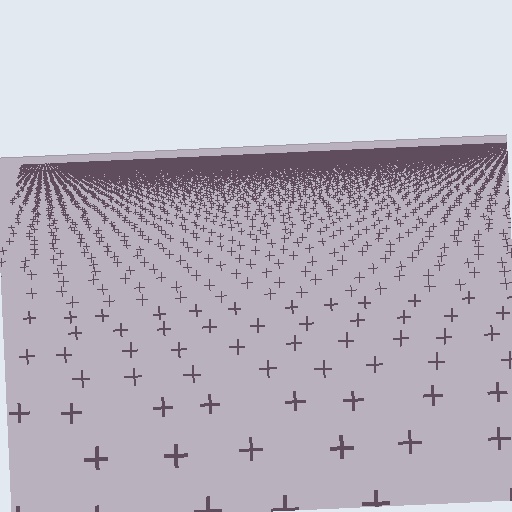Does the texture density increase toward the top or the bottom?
Density increases toward the top.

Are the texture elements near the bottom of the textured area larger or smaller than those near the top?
Larger. Near the bottom, elements are closer to the viewer and appear at a bigger on-screen size.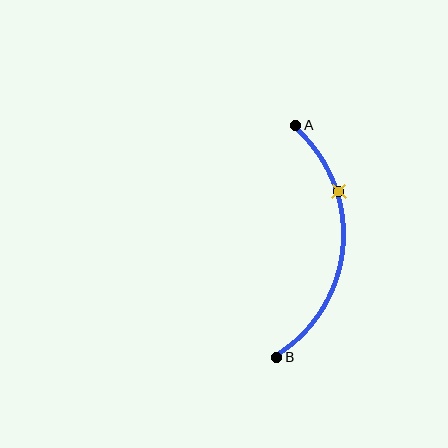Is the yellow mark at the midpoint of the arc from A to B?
No. The yellow mark lies on the arc but is closer to endpoint A. The arc midpoint would be at the point on the curve equidistant along the arc from both A and B.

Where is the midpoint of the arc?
The arc midpoint is the point on the curve farthest from the straight line joining A and B. It sits to the right of that line.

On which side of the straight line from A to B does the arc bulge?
The arc bulges to the right of the straight line connecting A and B.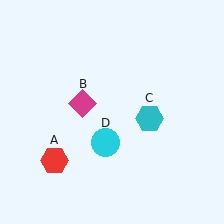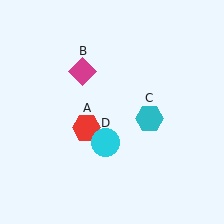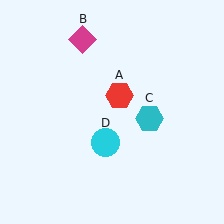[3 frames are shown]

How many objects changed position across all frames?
2 objects changed position: red hexagon (object A), magenta diamond (object B).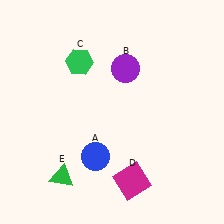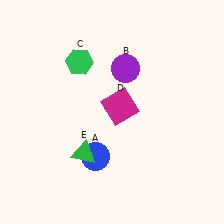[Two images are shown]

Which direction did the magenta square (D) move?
The magenta square (D) moved up.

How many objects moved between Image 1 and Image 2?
2 objects moved between the two images.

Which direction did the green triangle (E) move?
The green triangle (E) moved up.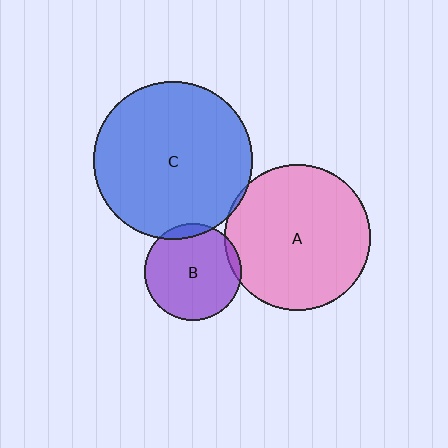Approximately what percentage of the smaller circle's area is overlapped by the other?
Approximately 10%.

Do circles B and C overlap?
Yes.